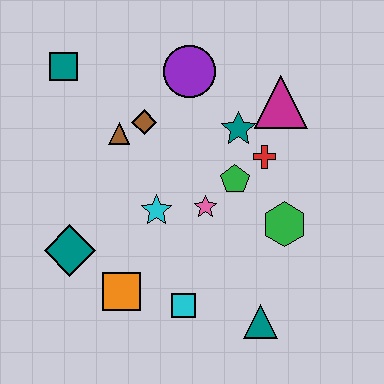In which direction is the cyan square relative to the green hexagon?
The cyan square is to the left of the green hexagon.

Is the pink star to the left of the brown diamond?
No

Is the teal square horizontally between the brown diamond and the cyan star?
No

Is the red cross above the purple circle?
No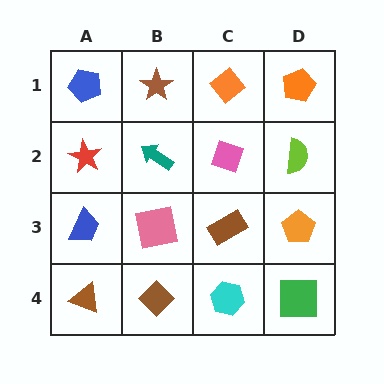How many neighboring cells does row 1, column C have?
3.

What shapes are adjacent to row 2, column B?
A brown star (row 1, column B), a pink square (row 3, column B), a red star (row 2, column A), a pink diamond (row 2, column C).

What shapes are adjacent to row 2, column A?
A blue pentagon (row 1, column A), a blue trapezoid (row 3, column A), a teal arrow (row 2, column B).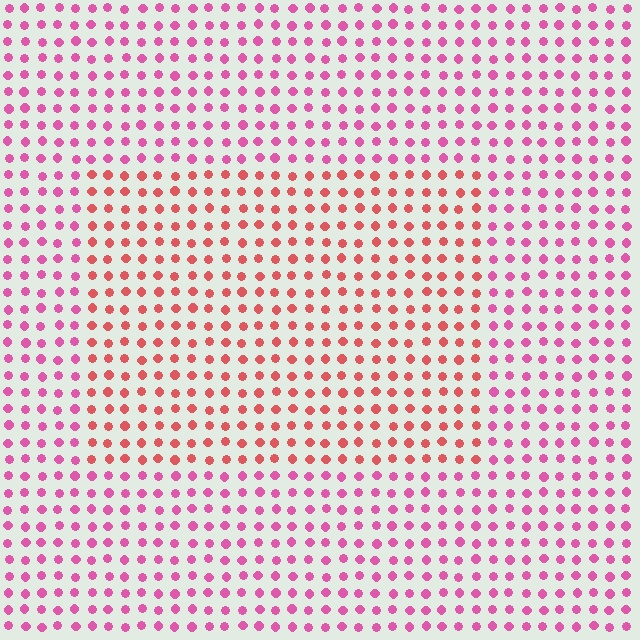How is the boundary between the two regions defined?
The boundary is defined purely by a slight shift in hue (about 35 degrees). Spacing, size, and orientation are identical on both sides.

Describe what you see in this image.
The image is filled with small pink elements in a uniform arrangement. A rectangle-shaped region is visible where the elements are tinted to a slightly different hue, forming a subtle color boundary.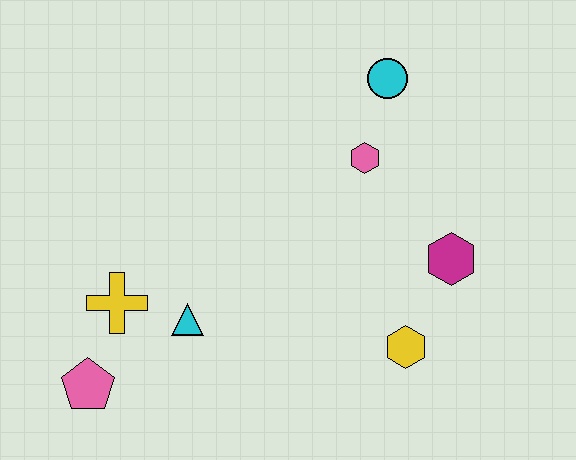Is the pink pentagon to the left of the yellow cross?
Yes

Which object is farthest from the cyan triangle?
The cyan circle is farthest from the cyan triangle.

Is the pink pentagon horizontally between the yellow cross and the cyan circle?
No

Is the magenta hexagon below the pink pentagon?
No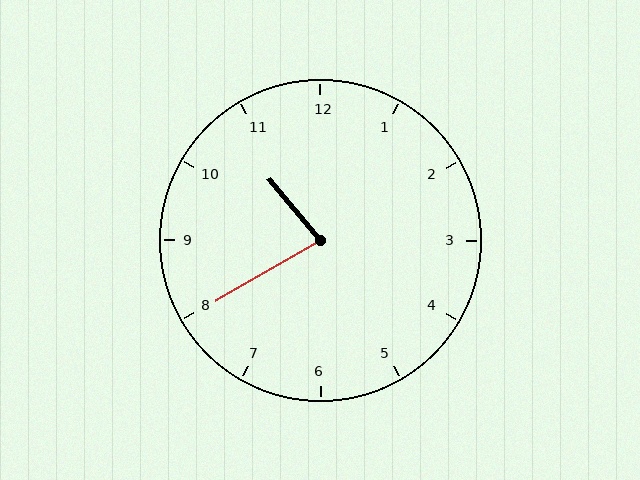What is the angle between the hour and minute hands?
Approximately 80 degrees.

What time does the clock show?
10:40.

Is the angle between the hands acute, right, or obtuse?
It is acute.